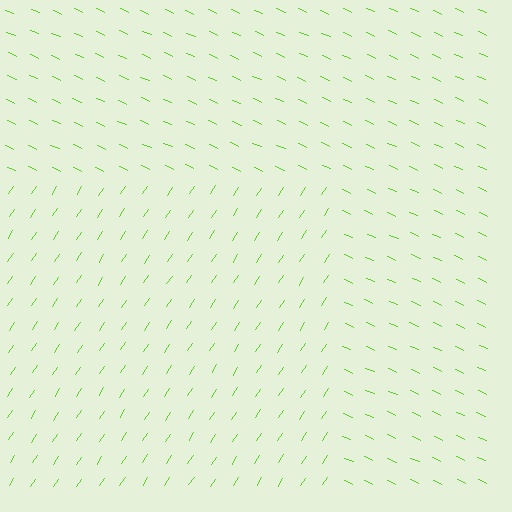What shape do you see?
I see a rectangle.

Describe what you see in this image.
The image is filled with small lime line segments. A rectangle region in the image has lines oriented differently from the surrounding lines, creating a visible texture boundary.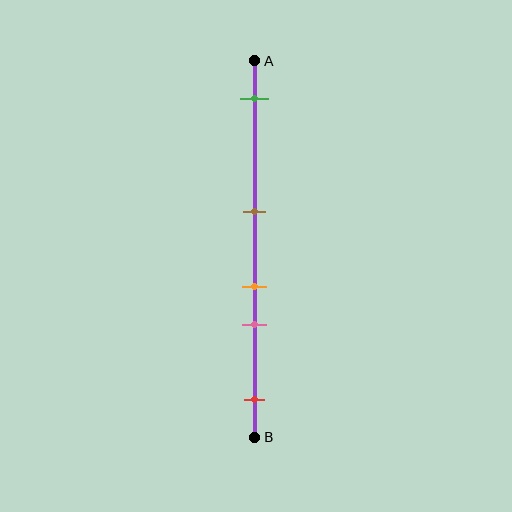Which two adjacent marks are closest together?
The orange and pink marks are the closest adjacent pair.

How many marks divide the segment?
There are 5 marks dividing the segment.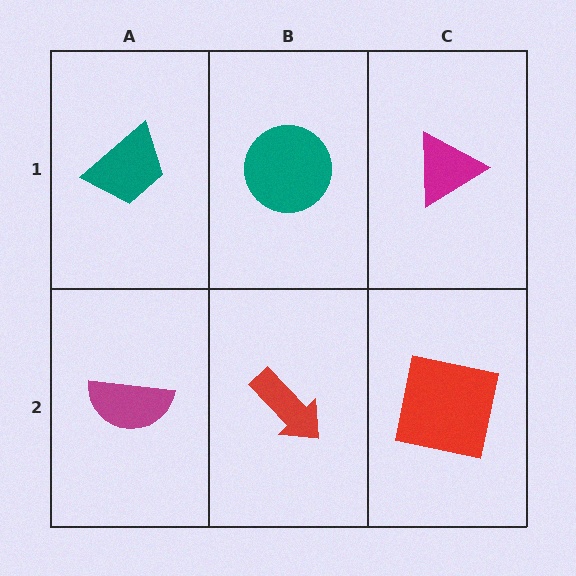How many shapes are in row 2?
3 shapes.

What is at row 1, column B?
A teal circle.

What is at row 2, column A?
A magenta semicircle.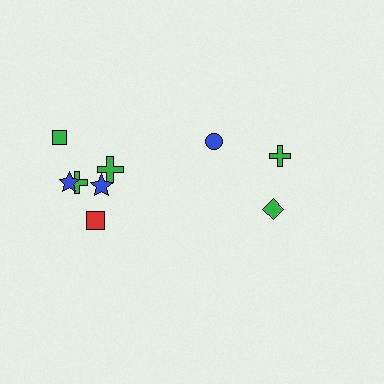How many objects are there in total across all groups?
There are 9 objects.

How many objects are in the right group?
There are 3 objects.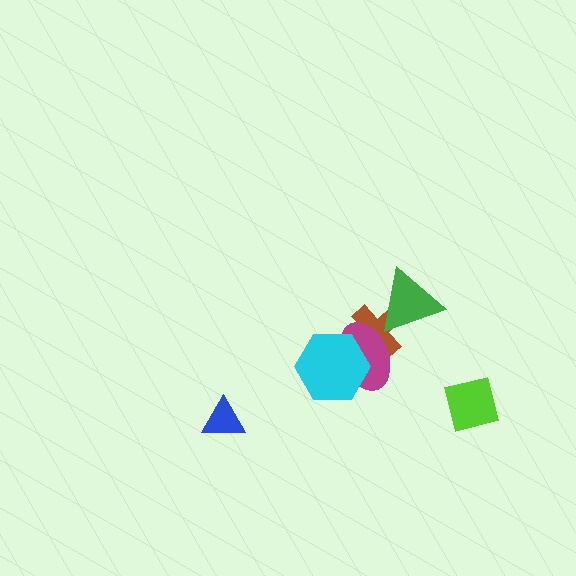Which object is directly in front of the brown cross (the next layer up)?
The magenta ellipse is directly in front of the brown cross.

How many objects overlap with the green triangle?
1 object overlaps with the green triangle.